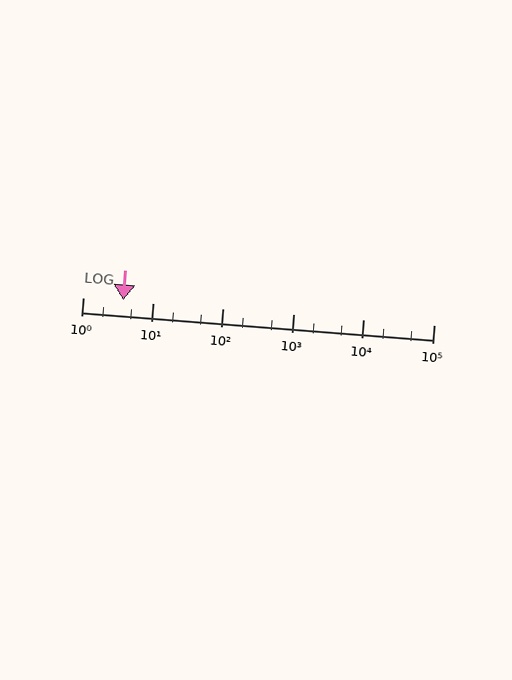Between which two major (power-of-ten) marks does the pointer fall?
The pointer is between 1 and 10.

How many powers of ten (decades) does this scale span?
The scale spans 5 decades, from 1 to 100000.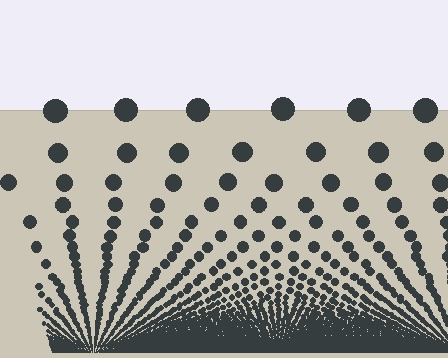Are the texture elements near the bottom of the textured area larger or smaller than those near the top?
Smaller. The gradient is inverted — elements near the bottom are smaller and denser.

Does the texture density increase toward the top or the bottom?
Density increases toward the bottom.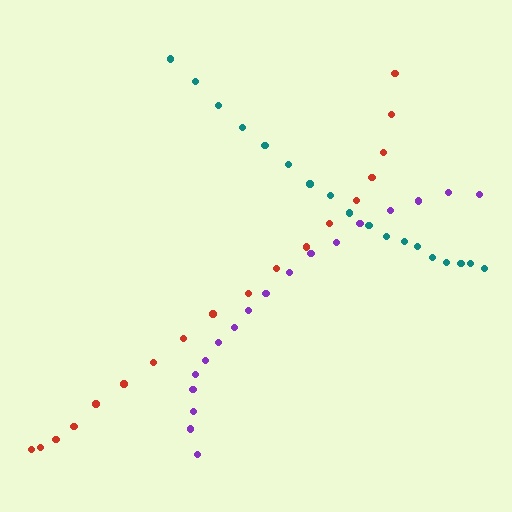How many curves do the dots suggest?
There are 3 distinct paths.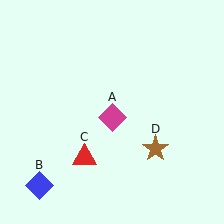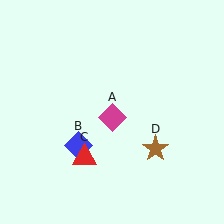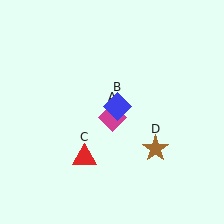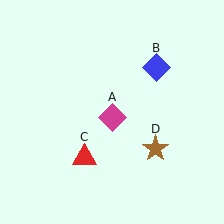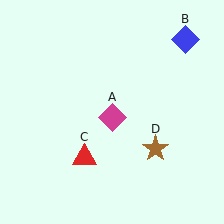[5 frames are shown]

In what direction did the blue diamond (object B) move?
The blue diamond (object B) moved up and to the right.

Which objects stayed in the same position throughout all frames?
Magenta diamond (object A) and red triangle (object C) and brown star (object D) remained stationary.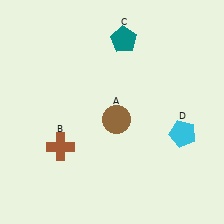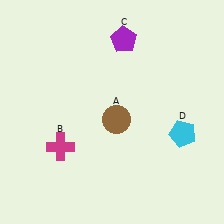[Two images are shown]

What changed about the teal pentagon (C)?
In Image 1, C is teal. In Image 2, it changed to purple.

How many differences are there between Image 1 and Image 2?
There are 2 differences between the two images.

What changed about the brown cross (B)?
In Image 1, B is brown. In Image 2, it changed to magenta.